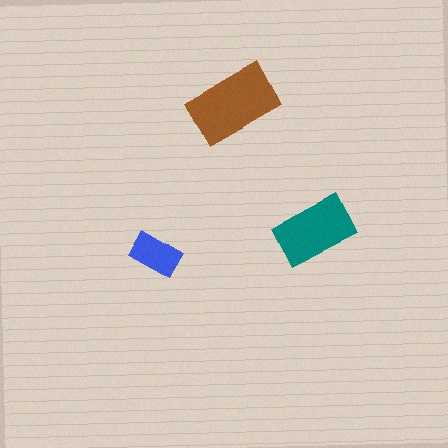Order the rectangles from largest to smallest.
the brown one, the teal one, the blue one.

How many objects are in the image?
There are 3 objects in the image.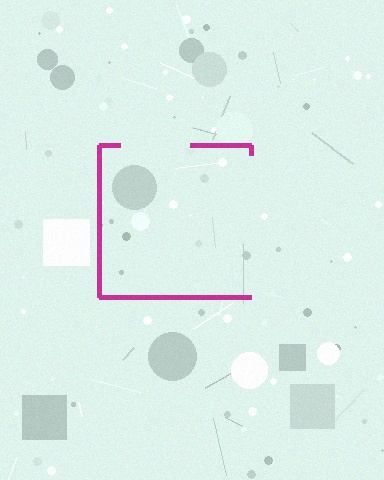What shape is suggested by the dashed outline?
The dashed outline suggests a square.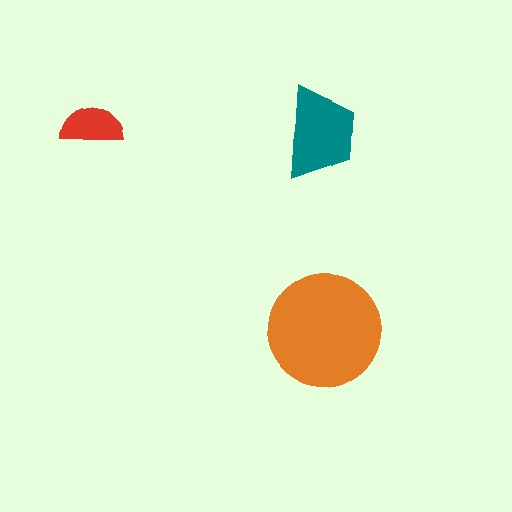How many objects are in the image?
There are 3 objects in the image.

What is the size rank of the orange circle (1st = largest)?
1st.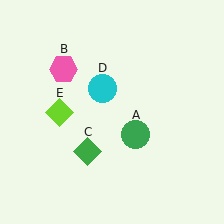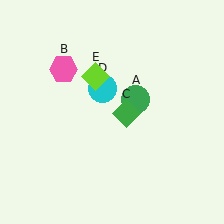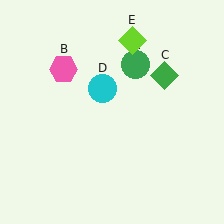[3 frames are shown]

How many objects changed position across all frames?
3 objects changed position: green circle (object A), green diamond (object C), lime diamond (object E).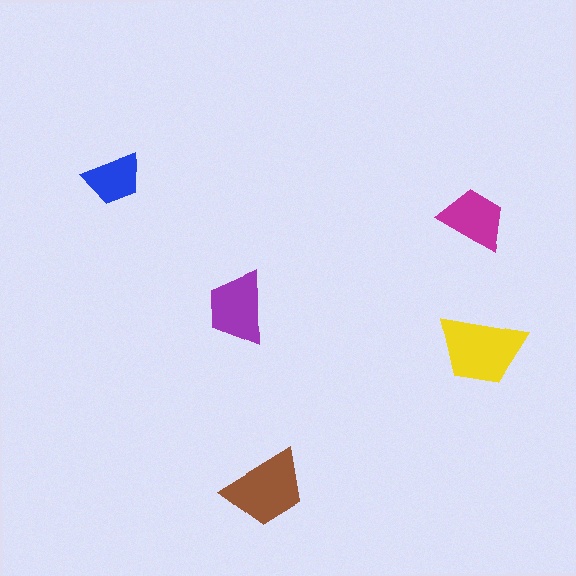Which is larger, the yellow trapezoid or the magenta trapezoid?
The yellow one.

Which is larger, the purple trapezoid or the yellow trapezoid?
The yellow one.